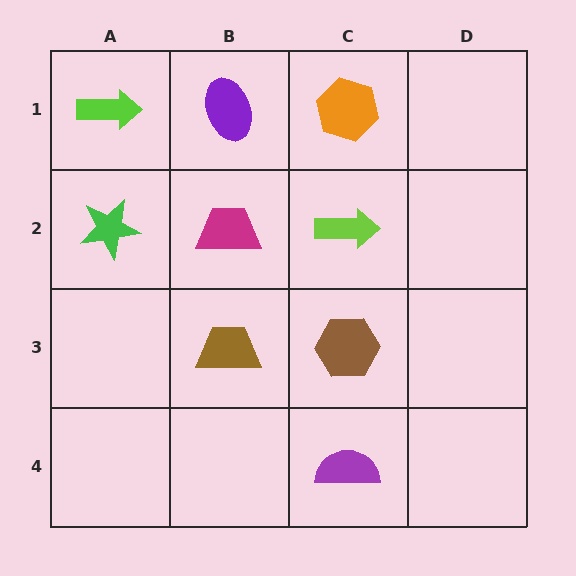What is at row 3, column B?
A brown trapezoid.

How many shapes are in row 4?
1 shape.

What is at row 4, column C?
A purple semicircle.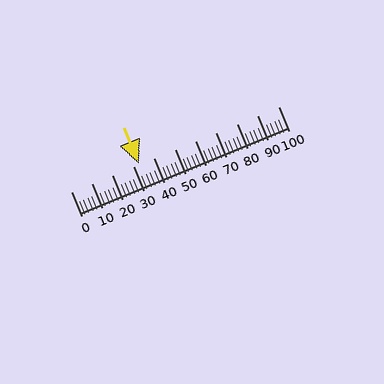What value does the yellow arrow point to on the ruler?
The yellow arrow points to approximately 33.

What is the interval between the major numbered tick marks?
The major tick marks are spaced 10 units apart.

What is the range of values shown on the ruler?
The ruler shows values from 0 to 100.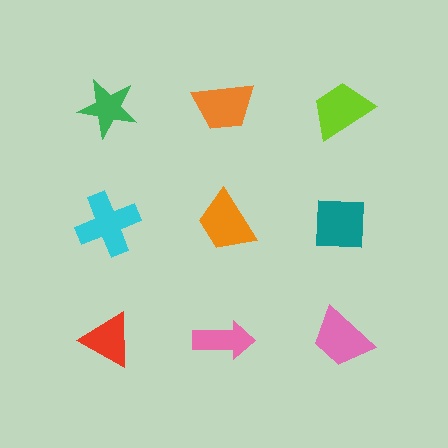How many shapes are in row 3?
3 shapes.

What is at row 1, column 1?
A green star.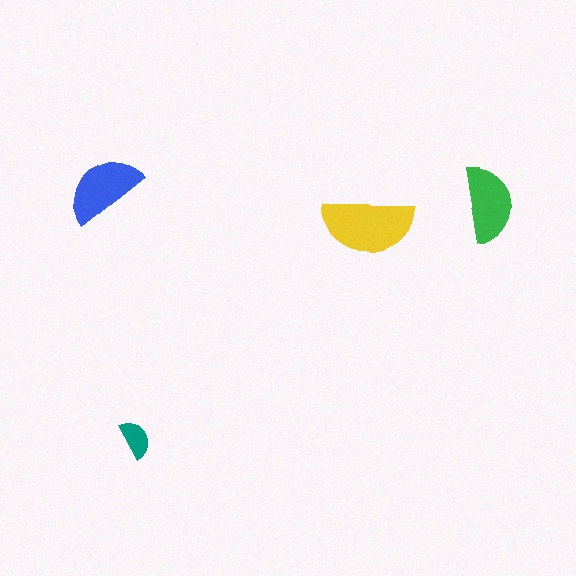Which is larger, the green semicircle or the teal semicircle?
The green one.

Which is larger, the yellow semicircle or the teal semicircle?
The yellow one.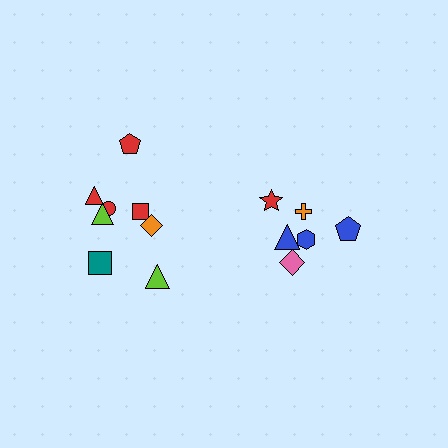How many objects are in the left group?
There are 8 objects.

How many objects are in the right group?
There are 6 objects.